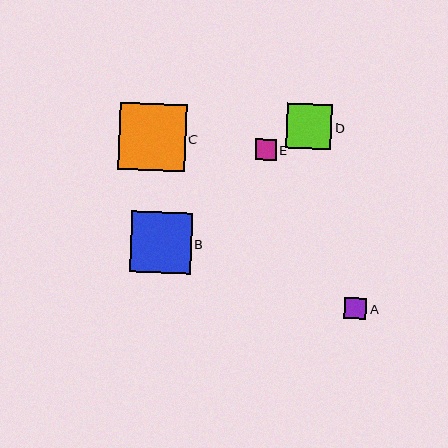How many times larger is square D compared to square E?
Square D is approximately 2.2 times the size of square E.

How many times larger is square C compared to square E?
Square C is approximately 3.2 times the size of square E.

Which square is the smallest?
Square E is the smallest with a size of approximately 21 pixels.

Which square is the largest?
Square C is the largest with a size of approximately 67 pixels.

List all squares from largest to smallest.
From largest to smallest: C, B, D, A, E.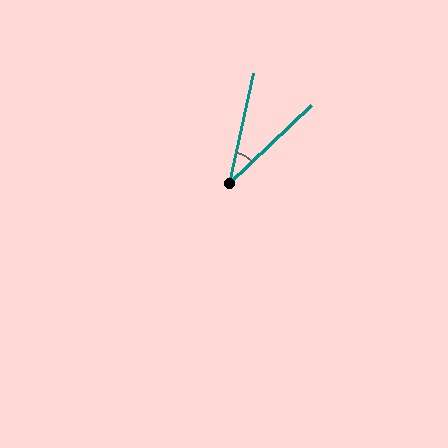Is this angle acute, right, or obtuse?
It is acute.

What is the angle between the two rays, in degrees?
Approximately 34 degrees.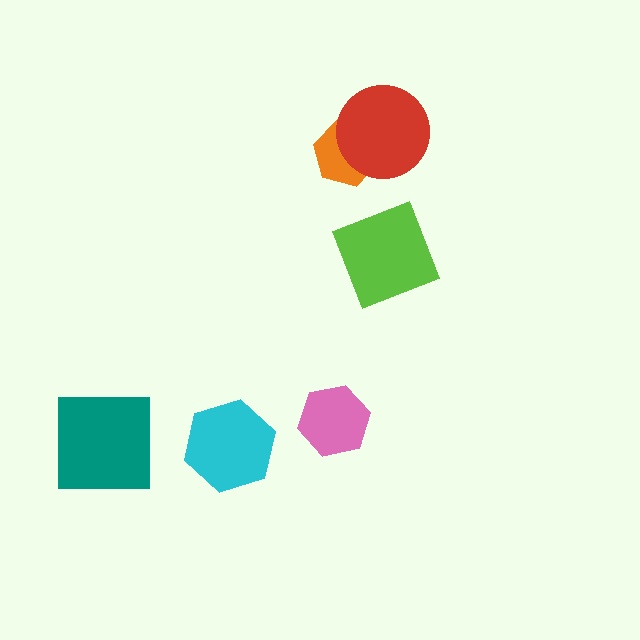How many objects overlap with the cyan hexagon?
0 objects overlap with the cyan hexagon.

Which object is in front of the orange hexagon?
The red circle is in front of the orange hexagon.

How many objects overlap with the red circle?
1 object overlaps with the red circle.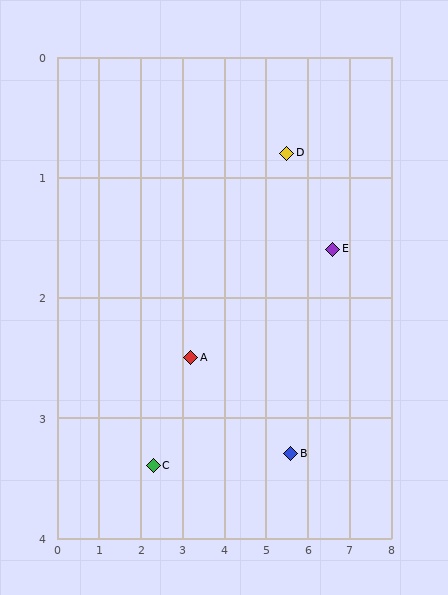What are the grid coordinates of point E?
Point E is at approximately (6.6, 1.6).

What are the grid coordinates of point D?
Point D is at approximately (5.5, 0.8).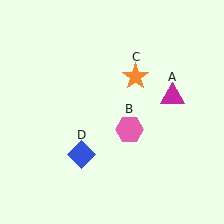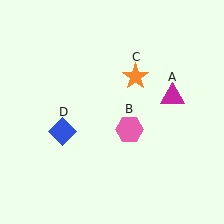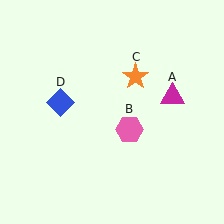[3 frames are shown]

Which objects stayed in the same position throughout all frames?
Magenta triangle (object A) and pink hexagon (object B) and orange star (object C) remained stationary.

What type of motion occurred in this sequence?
The blue diamond (object D) rotated clockwise around the center of the scene.